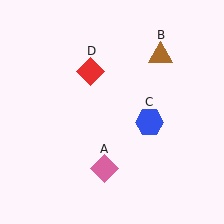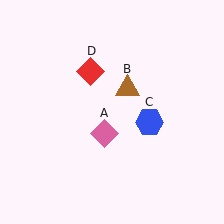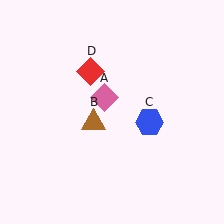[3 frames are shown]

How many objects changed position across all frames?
2 objects changed position: pink diamond (object A), brown triangle (object B).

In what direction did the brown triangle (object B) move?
The brown triangle (object B) moved down and to the left.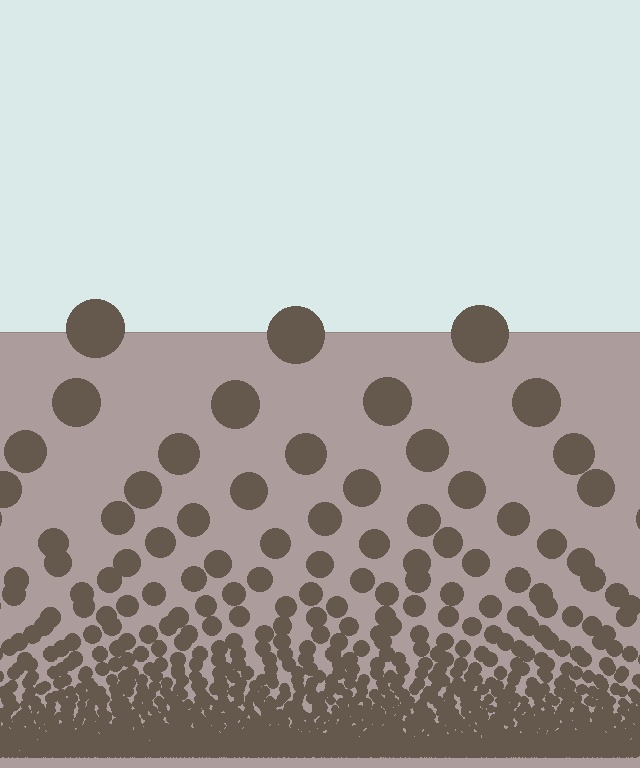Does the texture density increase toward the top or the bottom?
Density increases toward the bottom.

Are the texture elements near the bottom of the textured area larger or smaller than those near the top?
Smaller. The gradient is inverted — elements near the bottom are smaller and denser.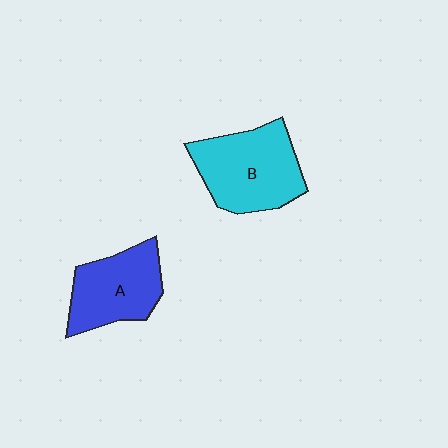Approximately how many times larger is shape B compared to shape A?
Approximately 1.2 times.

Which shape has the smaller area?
Shape A (blue).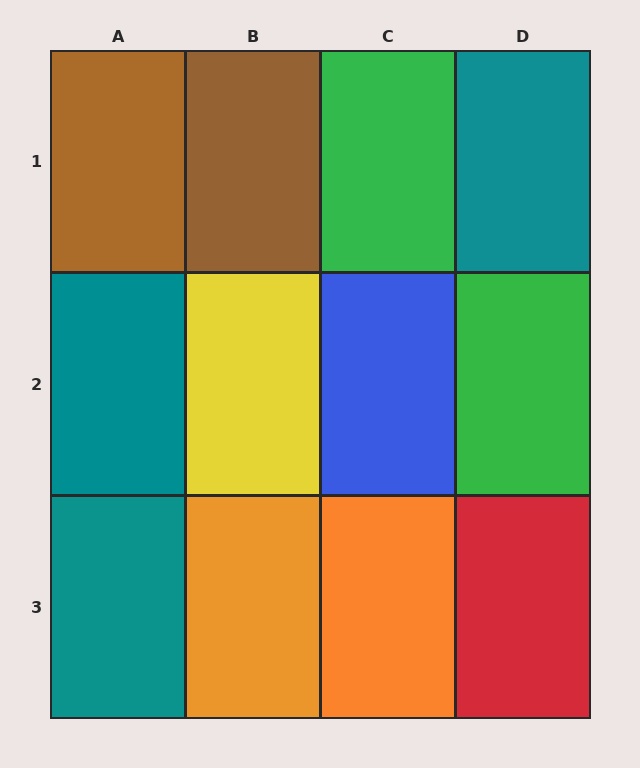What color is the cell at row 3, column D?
Red.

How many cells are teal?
3 cells are teal.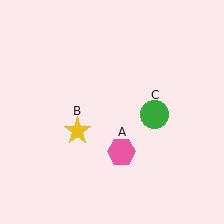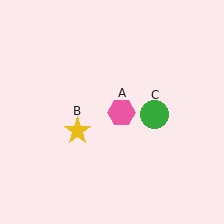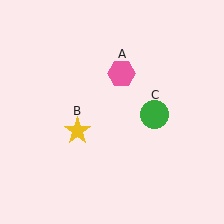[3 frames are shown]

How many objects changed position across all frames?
1 object changed position: pink hexagon (object A).